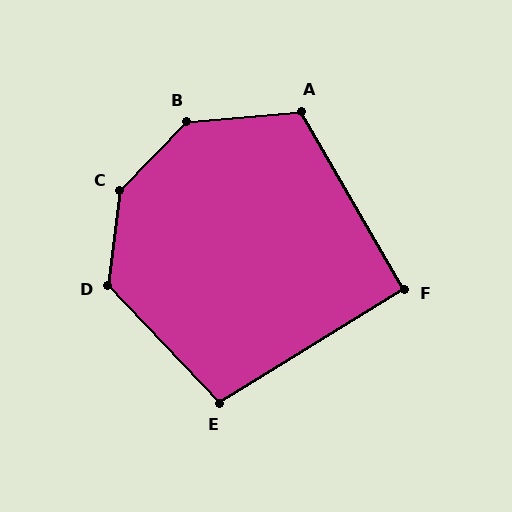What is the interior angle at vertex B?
Approximately 139 degrees (obtuse).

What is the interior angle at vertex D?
Approximately 129 degrees (obtuse).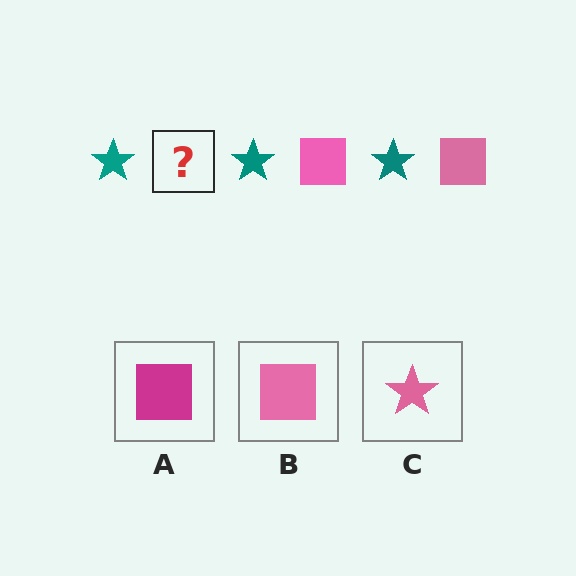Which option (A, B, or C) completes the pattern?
B.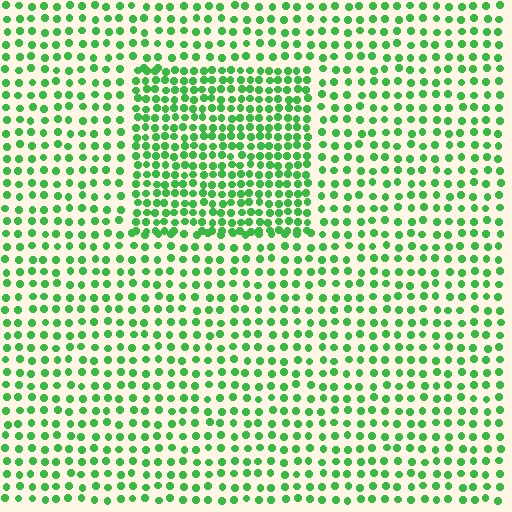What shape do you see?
I see a rectangle.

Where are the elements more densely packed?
The elements are more densely packed inside the rectangle boundary.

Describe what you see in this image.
The image contains small green elements arranged at two different densities. A rectangle-shaped region is visible where the elements are more densely packed than the surrounding area.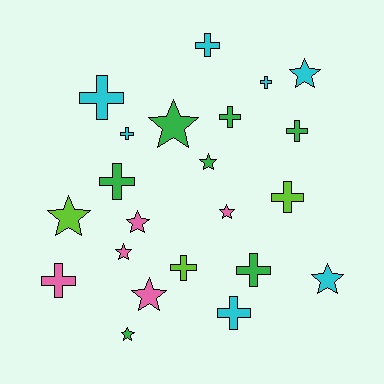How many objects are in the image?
There are 22 objects.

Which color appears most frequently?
Green, with 7 objects.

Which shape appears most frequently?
Cross, with 12 objects.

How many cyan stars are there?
There are 2 cyan stars.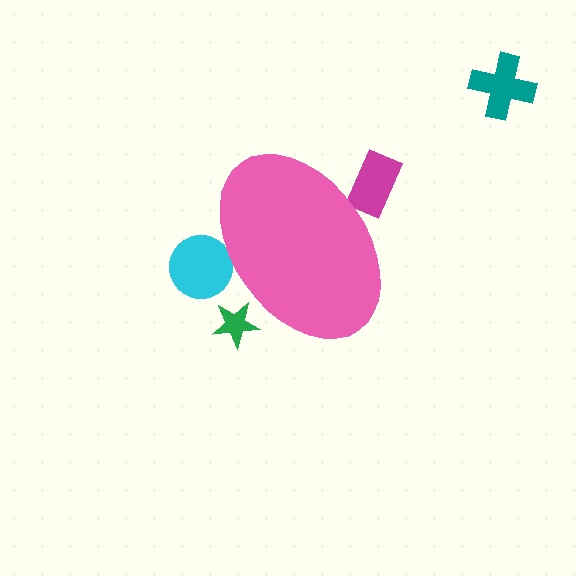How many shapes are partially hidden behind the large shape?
3 shapes are partially hidden.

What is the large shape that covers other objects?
A pink ellipse.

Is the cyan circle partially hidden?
Yes, the cyan circle is partially hidden behind the pink ellipse.